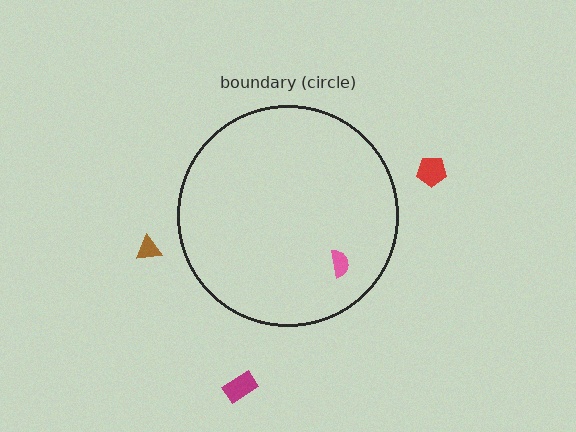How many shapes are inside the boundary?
1 inside, 3 outside.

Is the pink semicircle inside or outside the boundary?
Inside.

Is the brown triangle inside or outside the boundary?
Outside.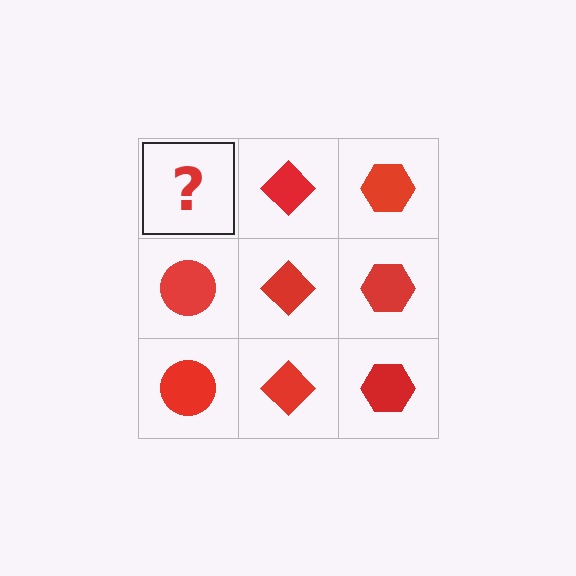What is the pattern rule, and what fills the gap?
The rule is that each column has a consistent shape. The gap should be filled with a red circle.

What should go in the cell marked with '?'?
The missing cell should contain a red circle.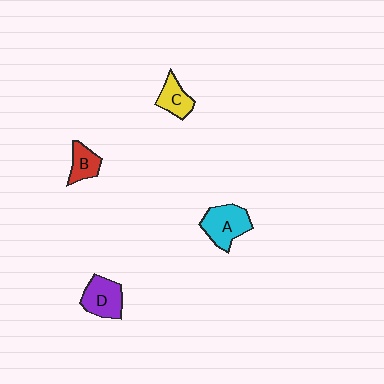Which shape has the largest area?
Shape A (cyan).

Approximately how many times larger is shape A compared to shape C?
Approximately 1.6 times.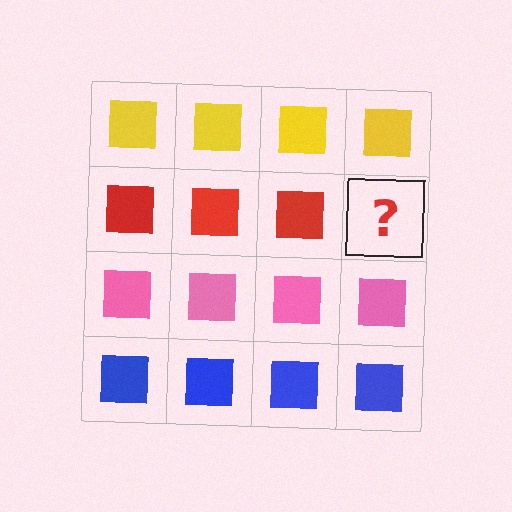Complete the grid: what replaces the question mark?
The question mark should be replaced with a red square.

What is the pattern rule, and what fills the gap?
The rule is that each row has a consistent color. The gap should be filled with a red square.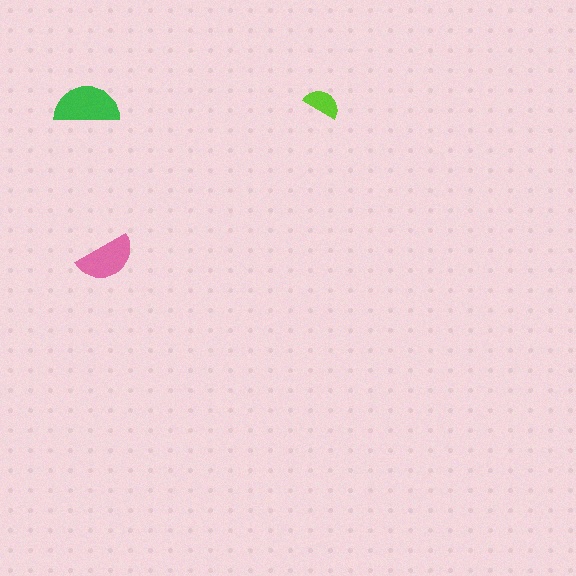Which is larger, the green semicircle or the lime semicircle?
The green one.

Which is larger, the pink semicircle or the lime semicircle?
The pink one.